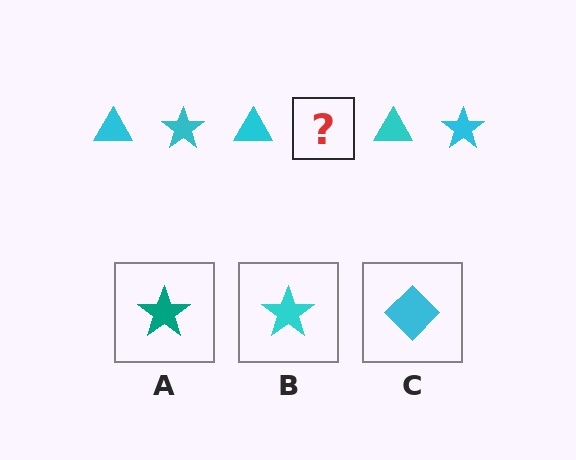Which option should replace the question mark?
Option B.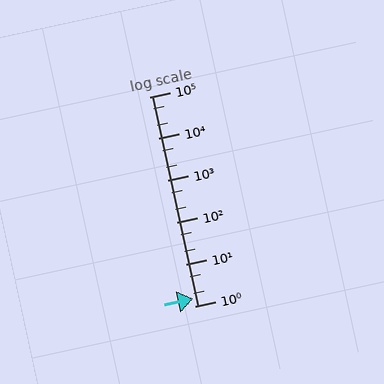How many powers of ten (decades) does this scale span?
The scale spans 5 decades, from 1 to 100000.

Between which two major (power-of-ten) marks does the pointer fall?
The pointer is between 1 and 10.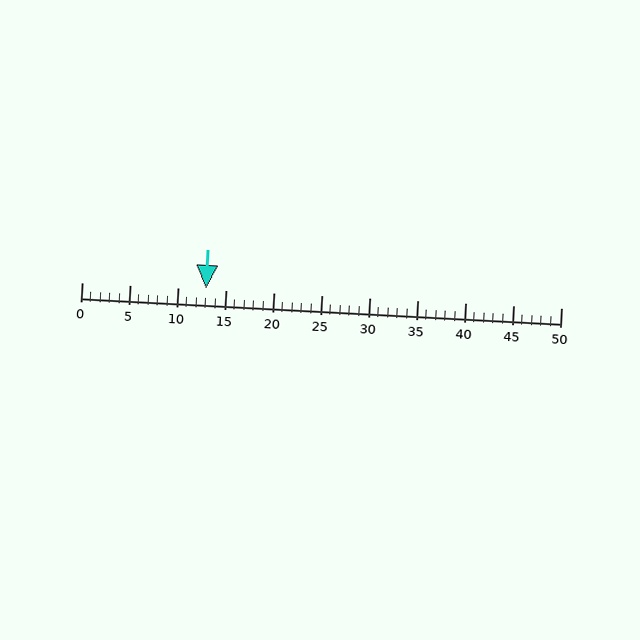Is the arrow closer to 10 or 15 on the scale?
The arrow is closer to 15.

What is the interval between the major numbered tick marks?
The major tick marks are spaced 5 units apart.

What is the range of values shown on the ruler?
The ruler shows values from 0 to 50.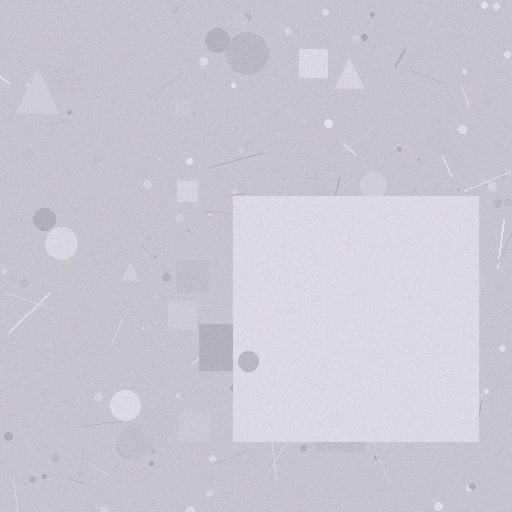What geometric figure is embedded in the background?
A square is embedded in the background.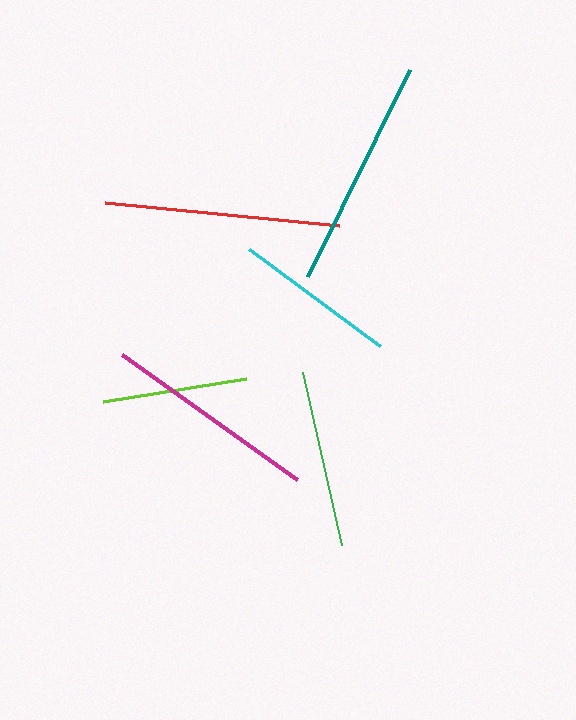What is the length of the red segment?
The red segment is approximately 236 pixels long.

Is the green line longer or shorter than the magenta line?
The magenta line is longer than the green line.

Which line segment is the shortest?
The lime line is the shortest at approximately 145 pixels.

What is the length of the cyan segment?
The cyan segment is approximately 163 pixels long.